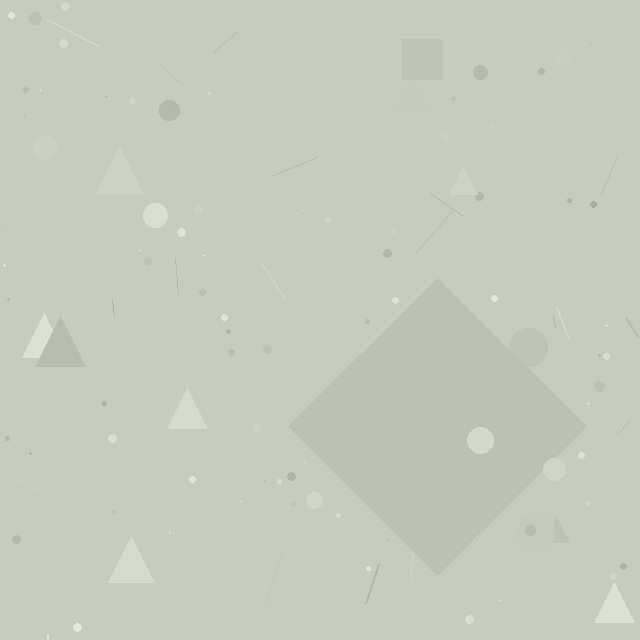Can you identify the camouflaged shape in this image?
The camouflaged shape is a diamond.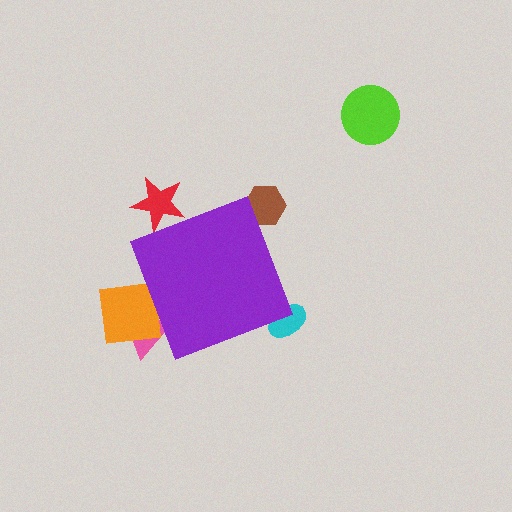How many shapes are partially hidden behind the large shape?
5 shapes are partially hidden.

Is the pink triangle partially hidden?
Yes, the pink triangle is partially hidden behind the purple diamond.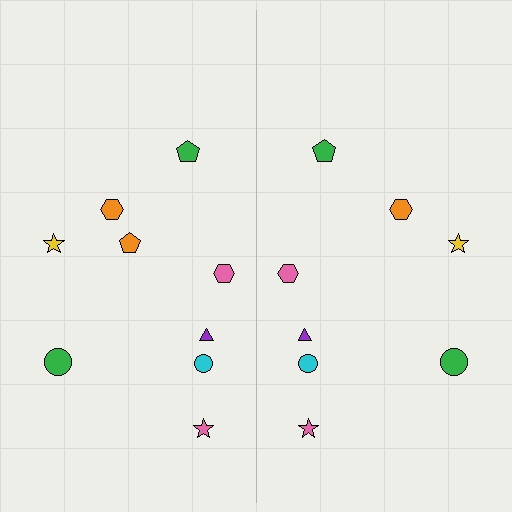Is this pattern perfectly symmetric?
No, the pattern is not perfectly symmetric. A orange pentagon is missing from the right side.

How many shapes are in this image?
There are 17 shapes in this image.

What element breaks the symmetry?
A orange pentagon is missing from the right side.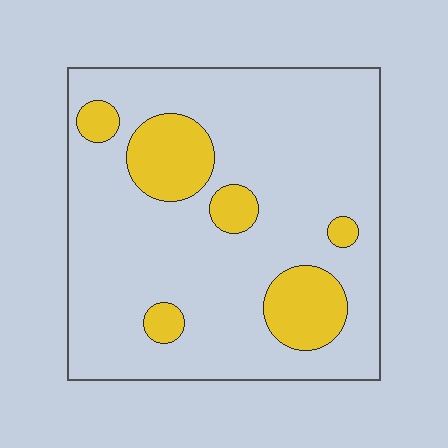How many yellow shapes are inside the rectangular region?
6.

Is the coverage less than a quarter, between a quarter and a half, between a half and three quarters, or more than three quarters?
Less than a quarter.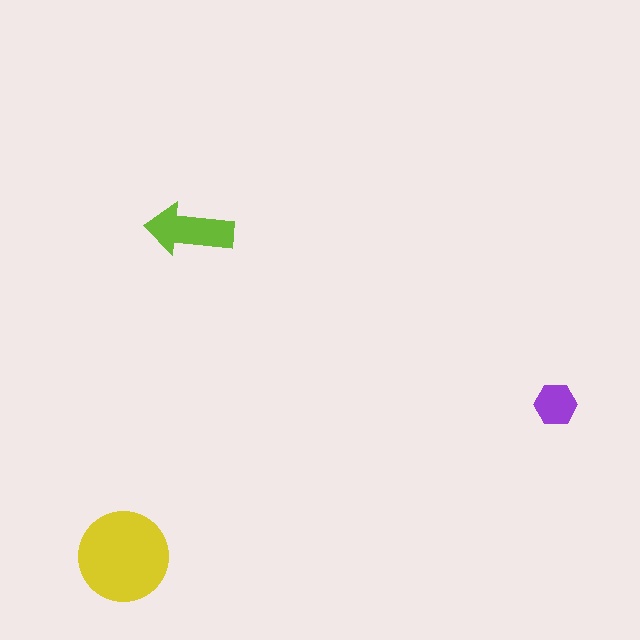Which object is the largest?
The yellow circle.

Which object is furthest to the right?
The purple hexagon is rightmost.